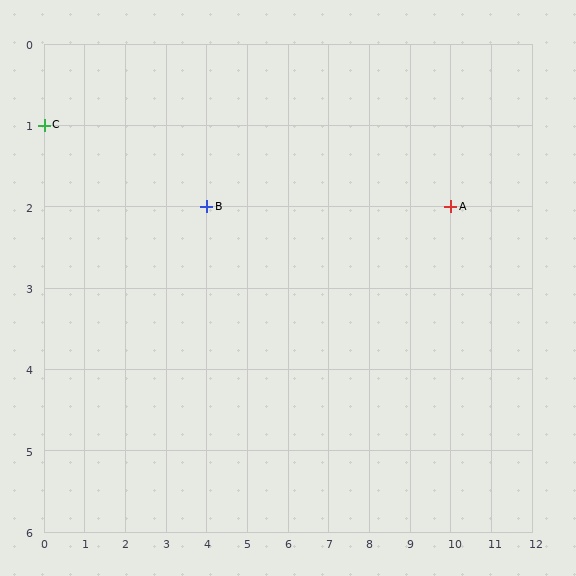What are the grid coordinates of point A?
Point A is at grid coordinates (10, 2).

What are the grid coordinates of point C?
Point C is at grid coordinates (0, 1).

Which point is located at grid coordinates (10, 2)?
Point A is at (10, 2).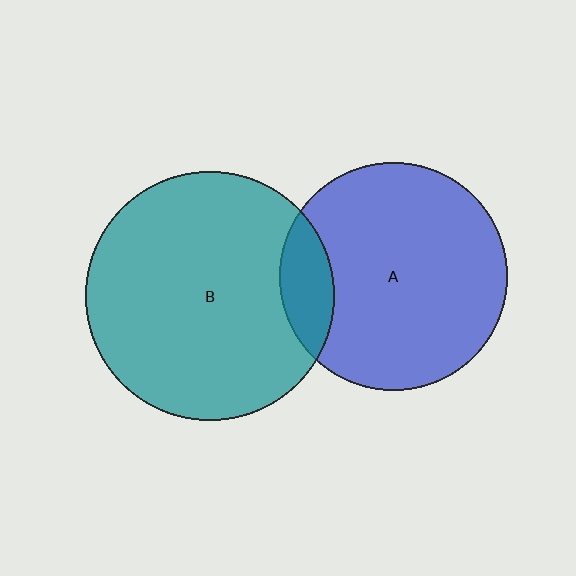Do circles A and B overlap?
Yes.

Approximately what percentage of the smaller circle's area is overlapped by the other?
Approximately 15%.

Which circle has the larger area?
Circle B (teal).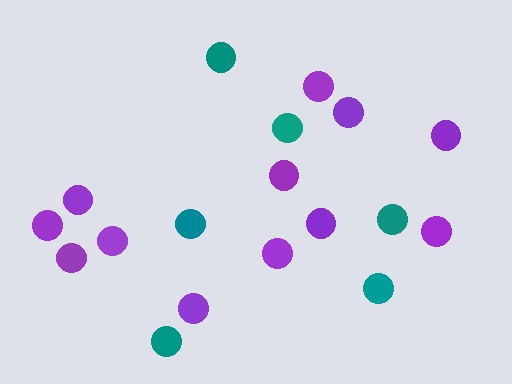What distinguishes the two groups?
There are 2 groups: one group of purple circles (12) and one group of teal circles (6).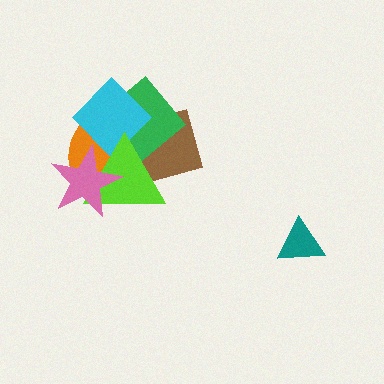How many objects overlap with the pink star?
3 objects overlap with the pink star.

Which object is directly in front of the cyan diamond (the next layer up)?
The lime triangle is directly in front of the cyan diamond.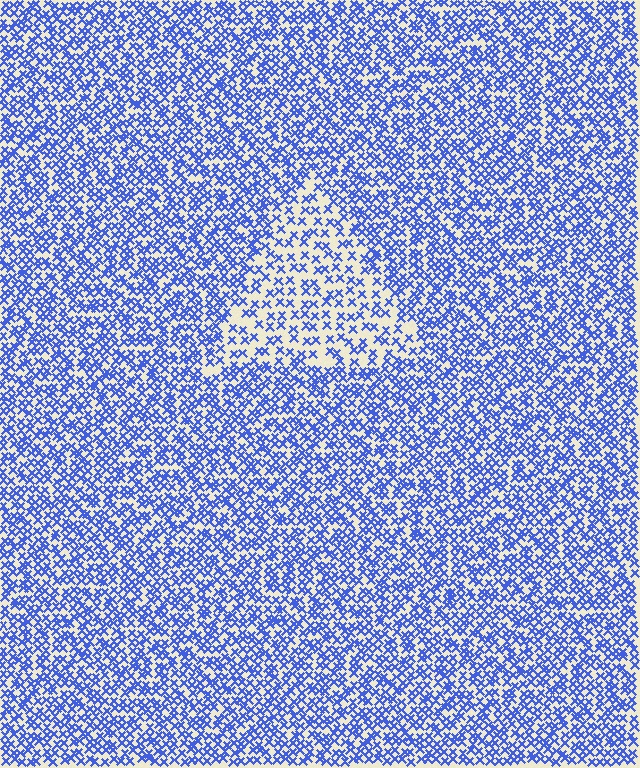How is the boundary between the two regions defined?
The boundary is defined by a change in element density (approximately 2.0x ratio). All elements are the same color, size, and shape.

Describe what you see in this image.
The image contains small blue elements arranged at two different densities. A triangle-shaped region is visible where the elements are less densely packed than the surrounding area.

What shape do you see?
I see a triangle.